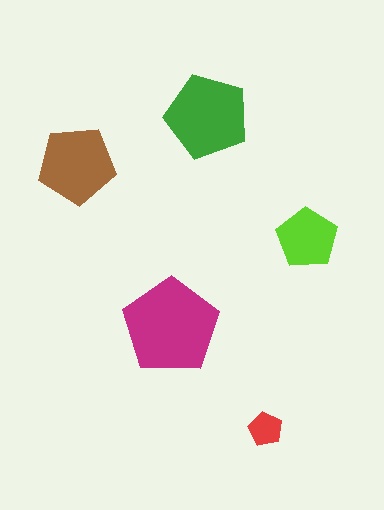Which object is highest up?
The green pentagon is topmost.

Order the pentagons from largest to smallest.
the magenta one, the green one, the brown one, the lime one, the red one.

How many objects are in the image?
There are 5 objects in the image.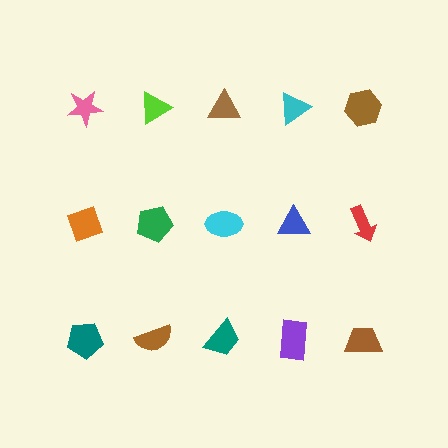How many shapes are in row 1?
5 shapes.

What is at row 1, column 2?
A lime triangle.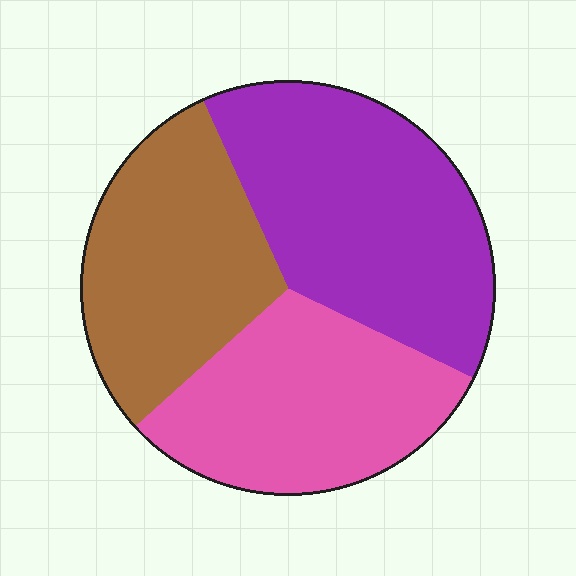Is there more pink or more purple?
Purple.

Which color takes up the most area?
Purple, at roughly 40%.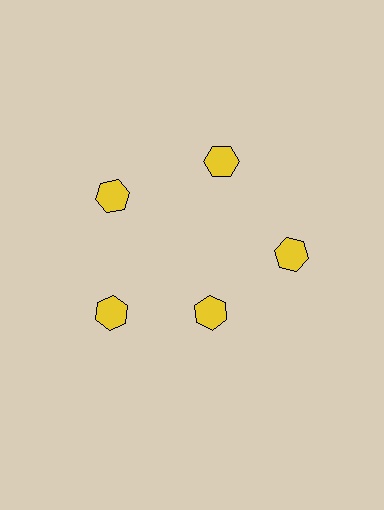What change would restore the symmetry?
The symmetry would be restored by moving it outward, back onto the ring so that all 5 hexagons sit at equal angles and equal distance from the center.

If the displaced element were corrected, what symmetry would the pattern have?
It would have 5-fold rotational symmetry — the pattern would map onto itself every 72 degrees.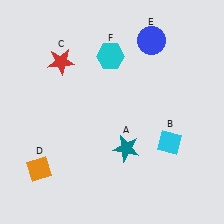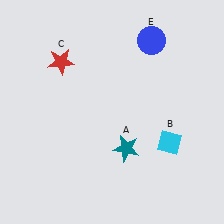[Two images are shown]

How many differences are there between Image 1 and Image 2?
There are 2 differences between the two images.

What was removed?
The orange diamond (D), the cyan hexagon (F) were removed in Image 2.